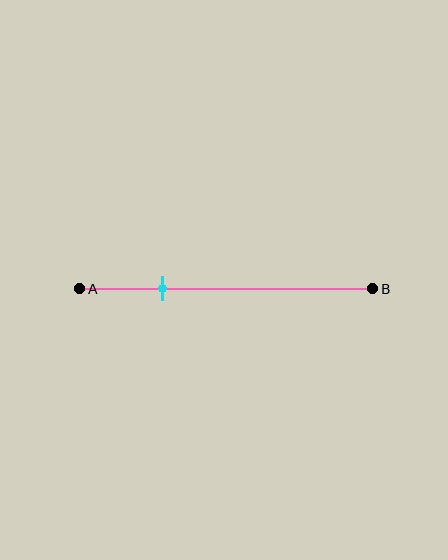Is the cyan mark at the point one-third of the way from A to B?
No, the mark is at about 30% from A, not at the 33% one-third point.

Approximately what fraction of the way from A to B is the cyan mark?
The cyan mark is approximately 30% of the way from A to B.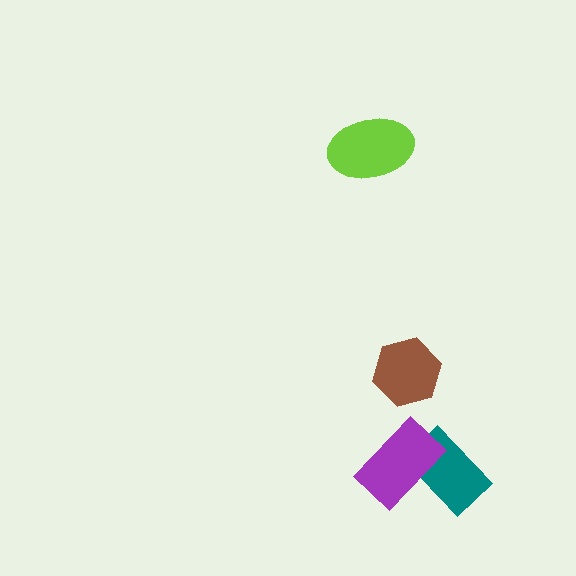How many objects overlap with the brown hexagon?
0 objects overlap with the brown hexagon.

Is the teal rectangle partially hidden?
Yes, it is partially covered by another shape.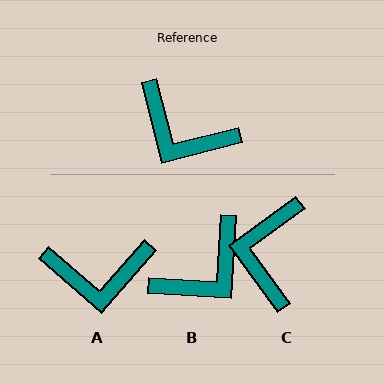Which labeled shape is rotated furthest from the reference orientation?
B, about 72 degrees away.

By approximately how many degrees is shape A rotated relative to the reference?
Approximately 35 degrees counter-clockwise.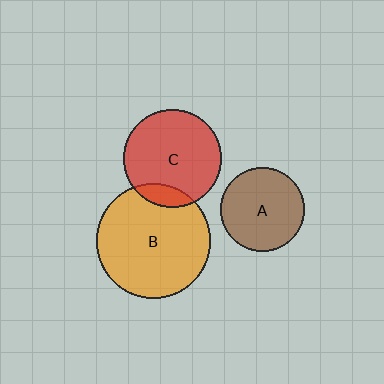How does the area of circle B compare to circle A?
Approximately 1.9 times.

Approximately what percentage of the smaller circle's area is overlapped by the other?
Approximately 15%.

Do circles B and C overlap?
Yes.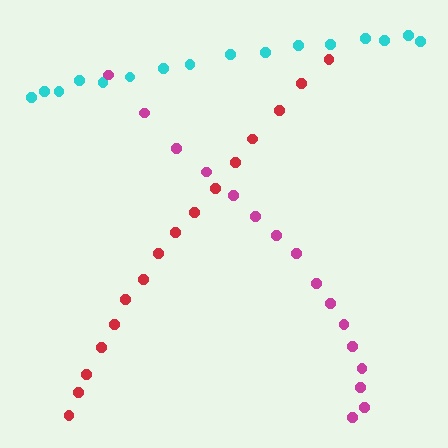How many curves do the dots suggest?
There are 3 distinct paths.